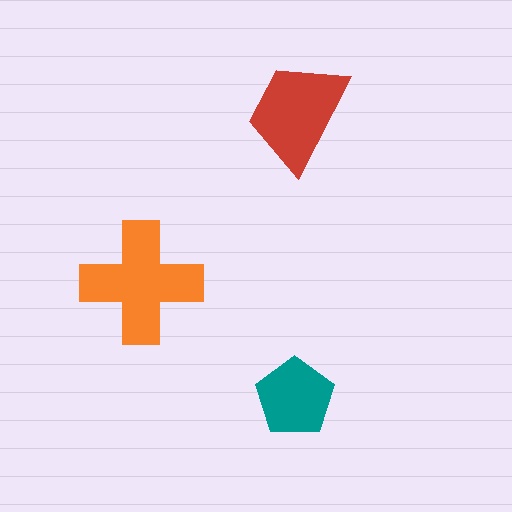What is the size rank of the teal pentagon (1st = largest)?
3rd.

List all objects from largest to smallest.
The orange cross, the red trapezoid, the teal pentagon.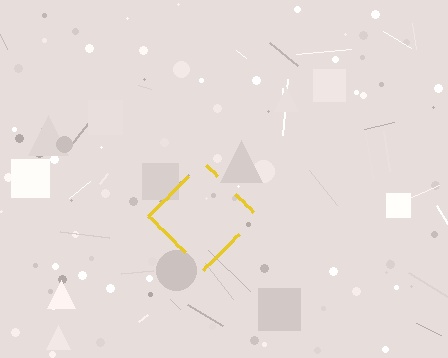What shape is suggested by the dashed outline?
The dashed outline suggests a diamond.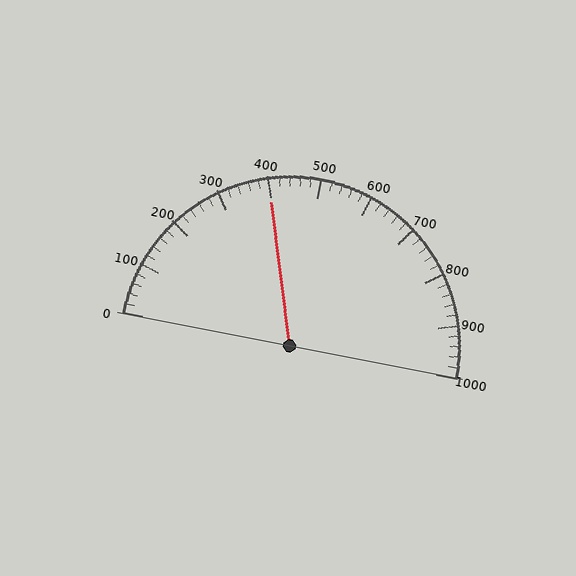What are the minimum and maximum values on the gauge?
The gauge ranges from 0 to 1000.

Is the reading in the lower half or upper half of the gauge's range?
The reading is in the lower half of the range (0 to 1000).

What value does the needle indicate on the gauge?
The needle indicates approximately 400.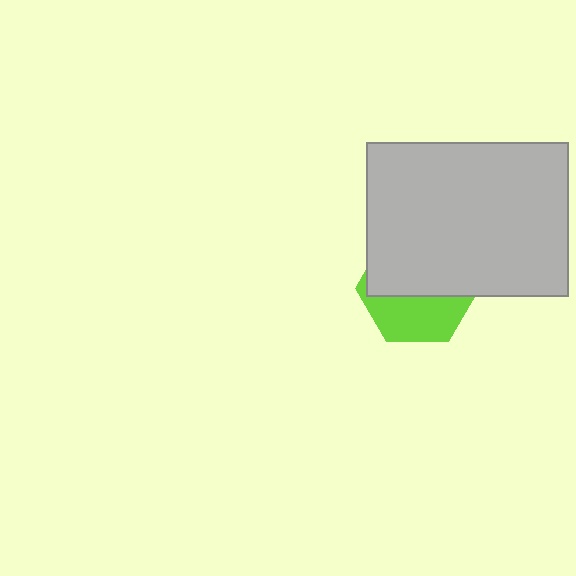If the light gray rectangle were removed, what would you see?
You would see the complete lime hexagon.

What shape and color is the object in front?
The object in front is a light gray rectangle.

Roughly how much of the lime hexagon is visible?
A small part of it is visible (roughly 40%).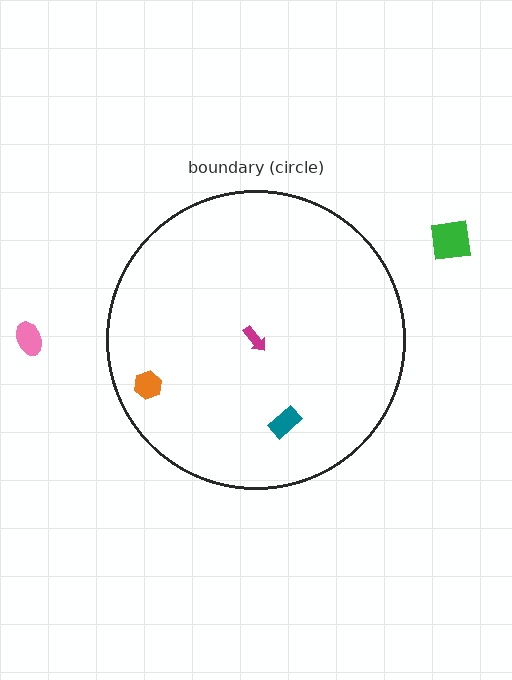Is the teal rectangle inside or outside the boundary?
Inside.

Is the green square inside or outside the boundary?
Outside.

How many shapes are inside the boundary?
3 inside, 2 outside.